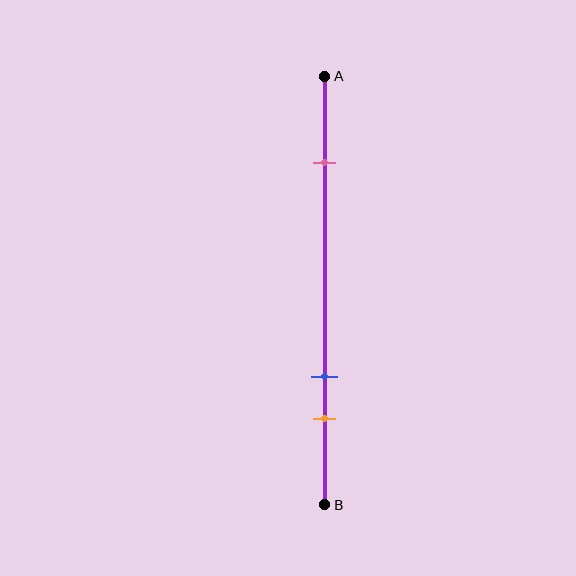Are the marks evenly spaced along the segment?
No, the marks are not evenly spaced.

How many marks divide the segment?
There are 3 marks dividing the segment.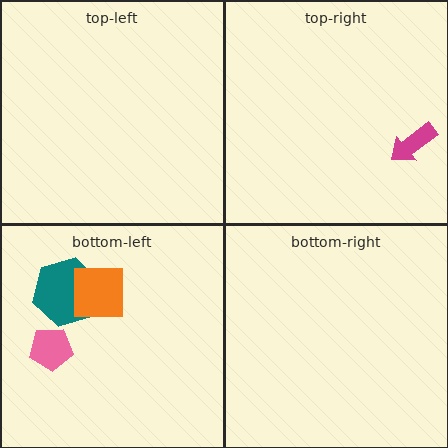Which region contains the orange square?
The bottom-left region.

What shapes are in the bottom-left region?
The pink pentagon, the teal hexagon, the orange square.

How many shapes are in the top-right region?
1.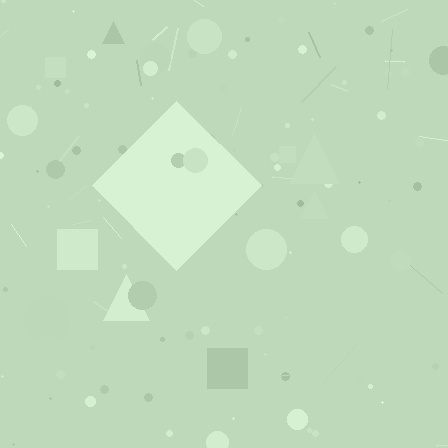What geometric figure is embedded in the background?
A diamond is embedded in the background.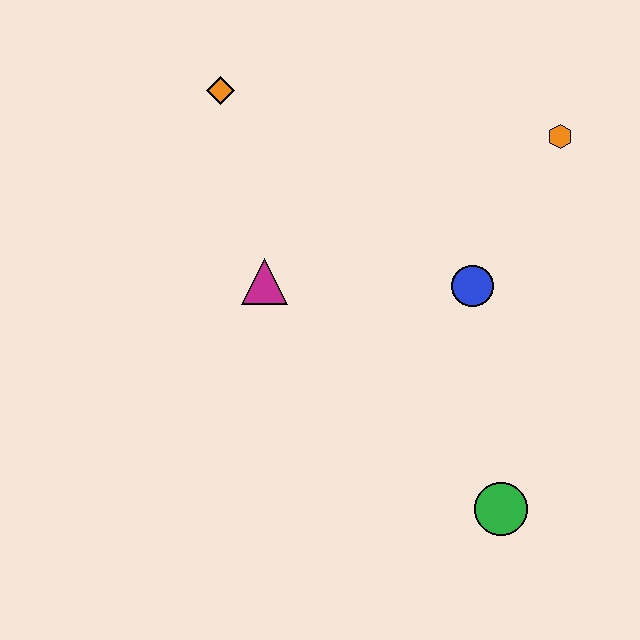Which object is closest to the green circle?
The blue circle is closest to the green circle.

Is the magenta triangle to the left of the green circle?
Yes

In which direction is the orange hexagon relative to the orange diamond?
The orange hexagon is to the right of the orange diamond.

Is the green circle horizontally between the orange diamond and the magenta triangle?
No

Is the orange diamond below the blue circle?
No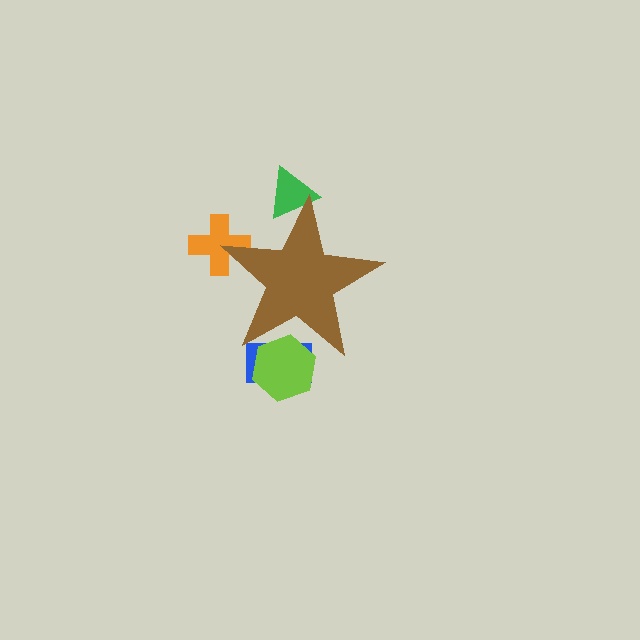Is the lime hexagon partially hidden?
Yes, the lime hexagon is partially hidden behind the brown star.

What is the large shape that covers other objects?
A brown star.